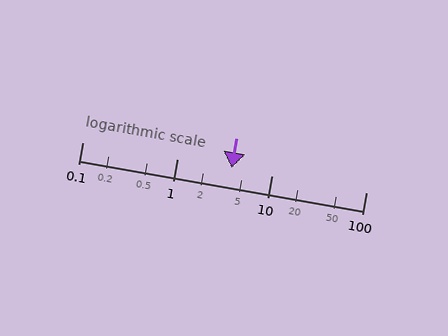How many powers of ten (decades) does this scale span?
The scale spans 3 decades, from 0.1 to 100.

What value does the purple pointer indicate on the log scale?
The pointer indicates approximately 3.8.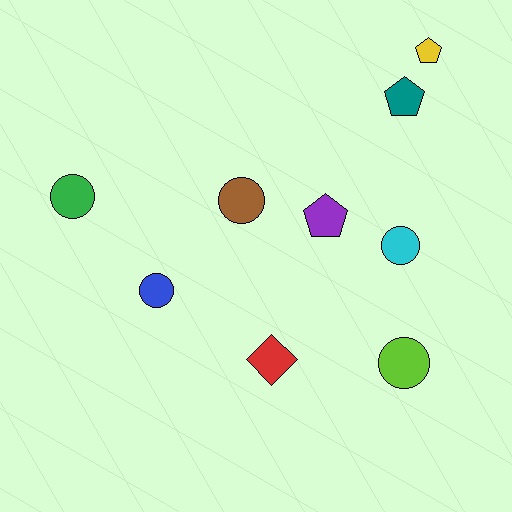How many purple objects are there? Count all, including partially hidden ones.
There is 1 purple object.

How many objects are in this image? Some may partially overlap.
There are 9 objects.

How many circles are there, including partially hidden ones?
There are 5 circles.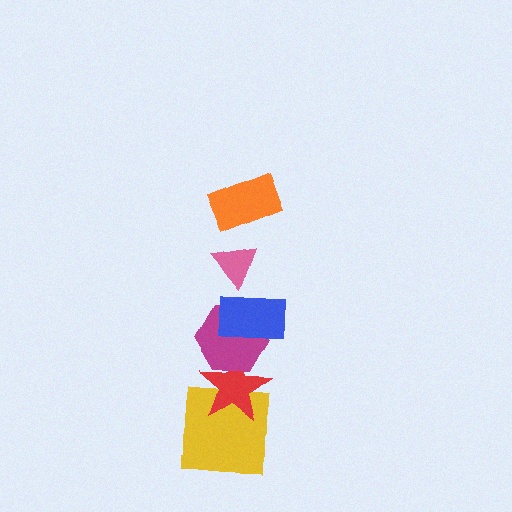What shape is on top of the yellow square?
The red star is on top of the yellow square.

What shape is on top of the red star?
The magenta hexagon is on top of the red star.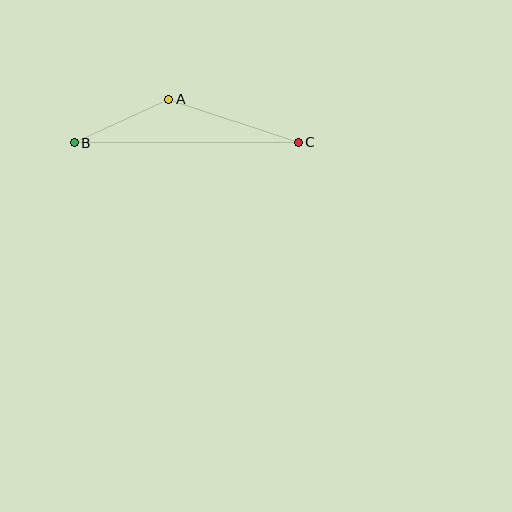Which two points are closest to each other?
Points A and B are closest to each other.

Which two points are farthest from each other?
Points B and C are farthest from each other.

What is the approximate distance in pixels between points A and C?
The distance between A and C is approximately 136 pixels.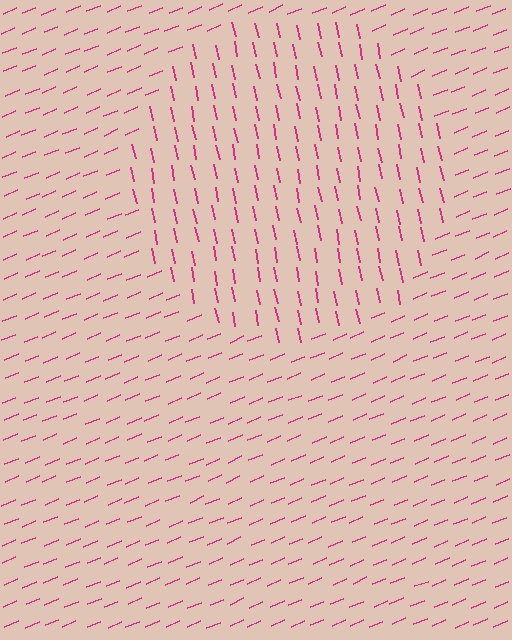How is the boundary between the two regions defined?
The boundary is defined purely by a change in line orientation (approximately 79 degrees difference). All lines are the same color and thickness.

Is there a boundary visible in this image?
Yes, there is a texture boundary formed by a change in line orientation.